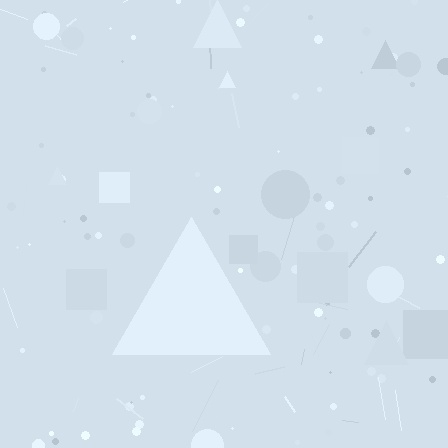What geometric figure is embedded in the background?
A triangle is embedded in the background.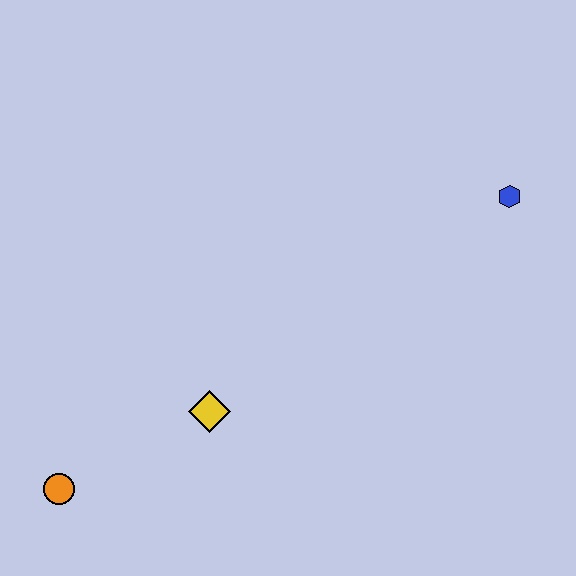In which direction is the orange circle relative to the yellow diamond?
The orange circle is to the left of the yellow diamond.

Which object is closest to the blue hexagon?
The yellow diamond is closest to the blue hexagon.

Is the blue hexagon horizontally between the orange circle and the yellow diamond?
No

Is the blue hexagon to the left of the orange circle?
No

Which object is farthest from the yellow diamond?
The blue hexagon is farthest from the yellow diamond.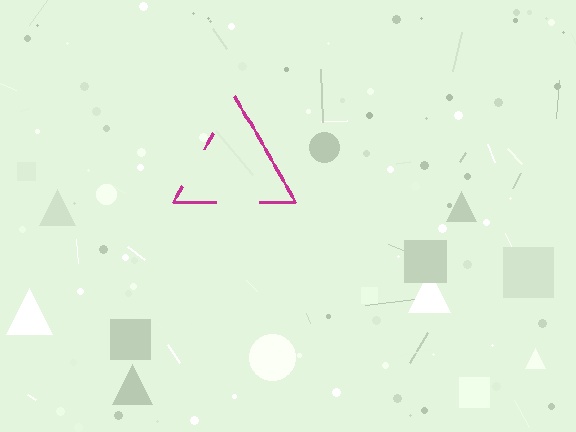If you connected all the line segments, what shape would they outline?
They would outline a triangle.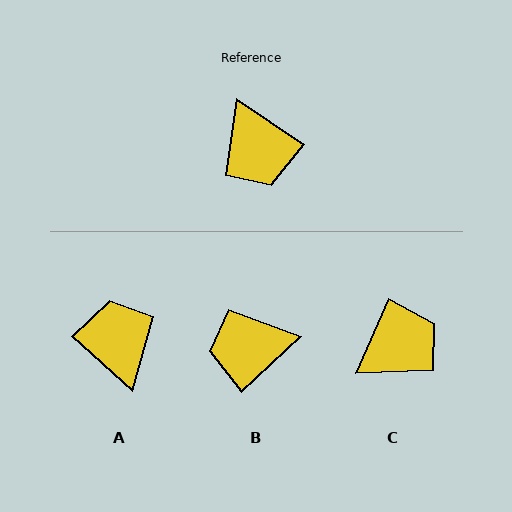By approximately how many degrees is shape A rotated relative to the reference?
Approximately 172 degrees counter-clockwise.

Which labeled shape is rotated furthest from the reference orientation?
A, about 172 degrees away.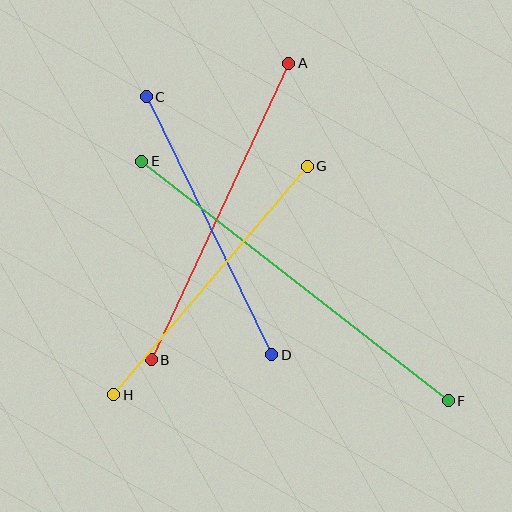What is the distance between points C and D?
The distance is approximately 287 pixels.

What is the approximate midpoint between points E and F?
The midpoint is at approximately (295, 281) pixels.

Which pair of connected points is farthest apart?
Points E and F are farthest apart.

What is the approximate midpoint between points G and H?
The midpoint is at approximately (210, 281) pixels.